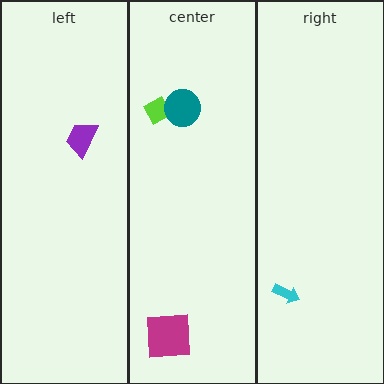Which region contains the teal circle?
The center region.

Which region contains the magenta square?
The center region.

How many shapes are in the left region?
1.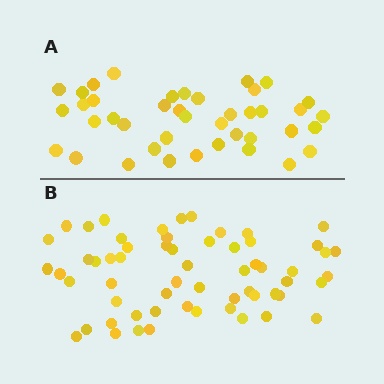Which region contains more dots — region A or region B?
Region B (the bottom region) has more dots.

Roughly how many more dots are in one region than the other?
Region B has approximately 20 more dots than region A.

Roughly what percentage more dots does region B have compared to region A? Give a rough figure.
About 45% more.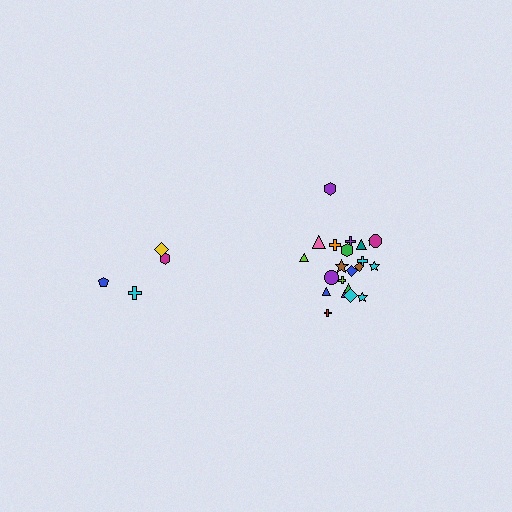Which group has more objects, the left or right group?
The right group.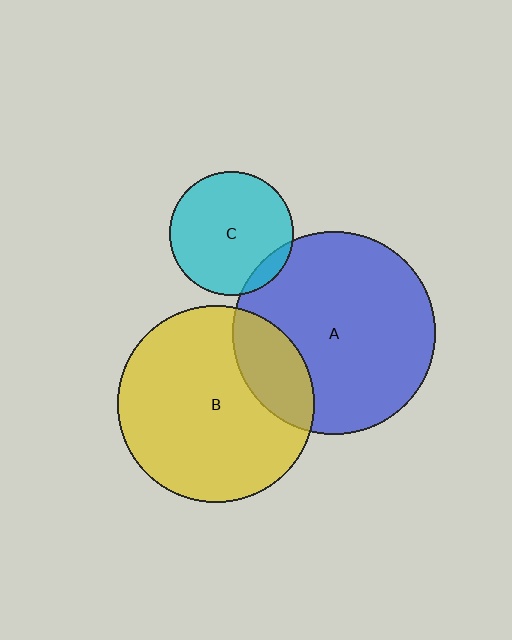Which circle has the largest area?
Circle A (blue).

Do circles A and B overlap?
Yes.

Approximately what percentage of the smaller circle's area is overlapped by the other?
Approximately 20%.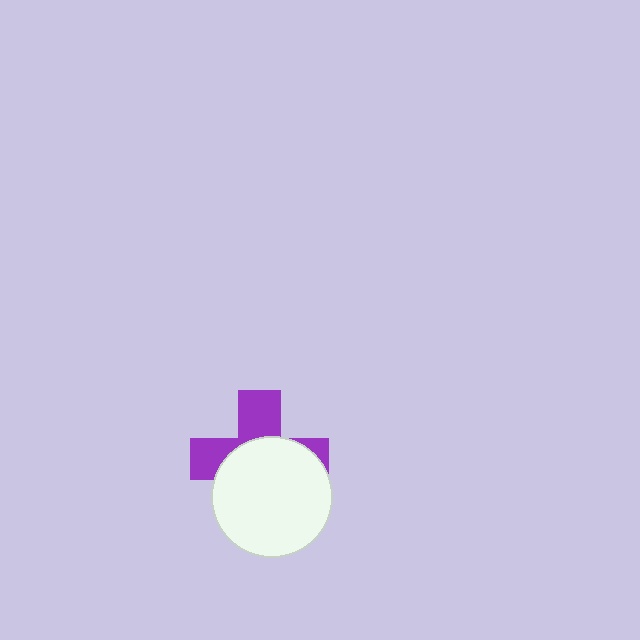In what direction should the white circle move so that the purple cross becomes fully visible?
The white circle should move down. That is the shortest direction to clear the overlap and leave the purple cross fully visible.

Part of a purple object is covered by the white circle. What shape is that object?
It is a cross.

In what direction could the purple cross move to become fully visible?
The purple cross could move up. That would shift it out from behind the white circle entirely.